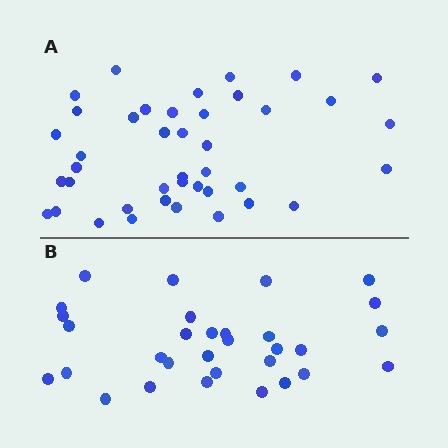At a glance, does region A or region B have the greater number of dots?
Region A (the top region) has more dots.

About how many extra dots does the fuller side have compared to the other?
Region A has roughly 10 or so more dots than region B.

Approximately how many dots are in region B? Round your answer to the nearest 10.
About 30 dots. (The exact count is 31, which rounds to 30.)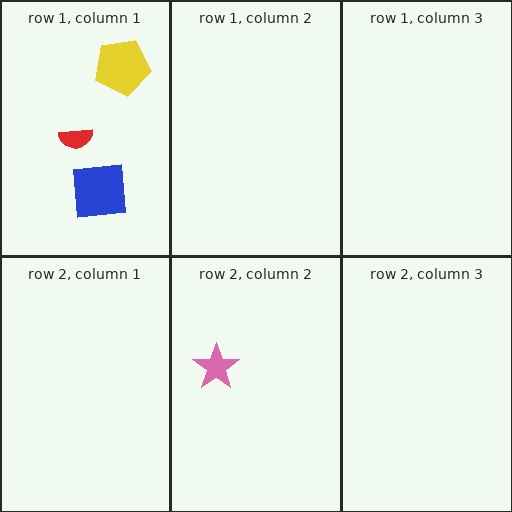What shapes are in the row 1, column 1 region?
The red semicircle, the yellow pentagon, the blue square.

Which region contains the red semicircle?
The row 1, column 1 region.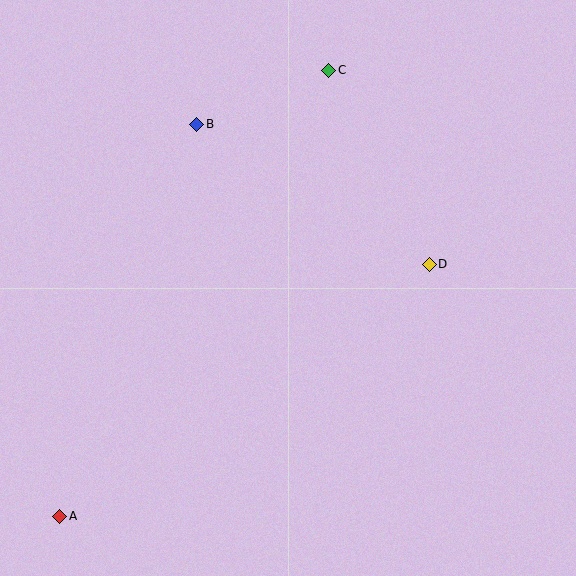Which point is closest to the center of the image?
Point D at (429, 264) is closest to the center.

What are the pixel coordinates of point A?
Point A is at (60, 516).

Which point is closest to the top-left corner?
Point B is closest to the top-left corner.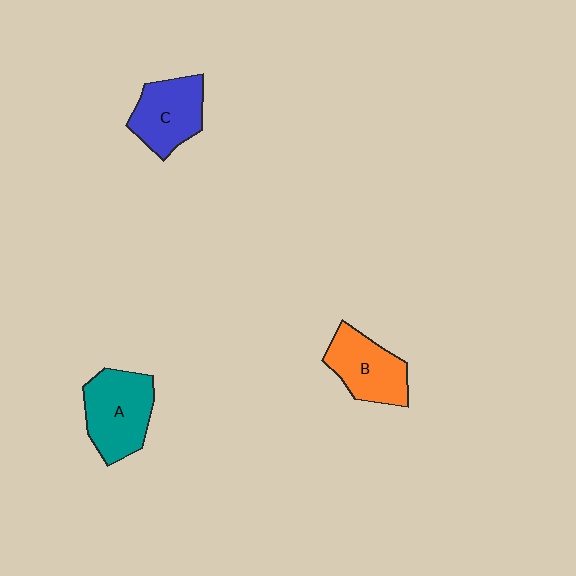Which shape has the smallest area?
Shape C (blue).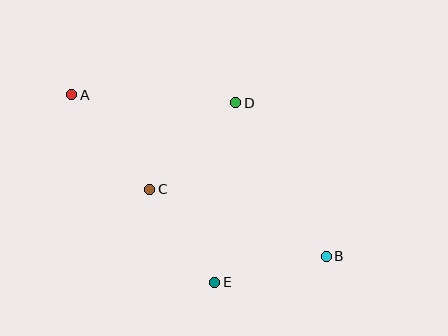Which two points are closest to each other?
Points C and E are closest to each other.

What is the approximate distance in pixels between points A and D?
The distance between A and D is approximately 164 pixels.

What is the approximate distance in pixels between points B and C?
The distance between B and C is approximately 189 pixels.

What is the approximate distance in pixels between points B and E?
The distance between B and E is approximately 115 pixels.